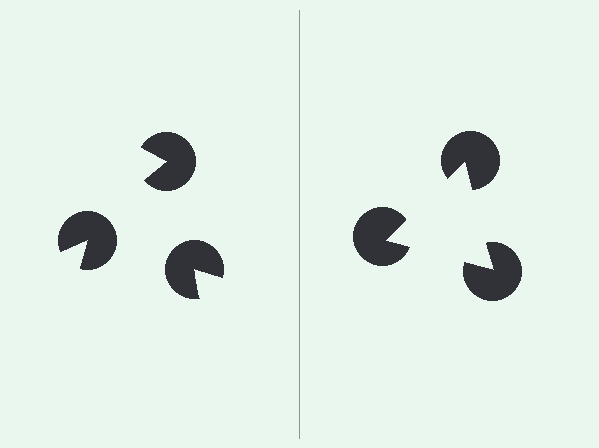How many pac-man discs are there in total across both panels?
6 — 3 on each side.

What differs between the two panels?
The pac-man discs are positioned identically on both sides; only the wedge orientations differ. On the right they align to a triangle; on the left they are misaligned.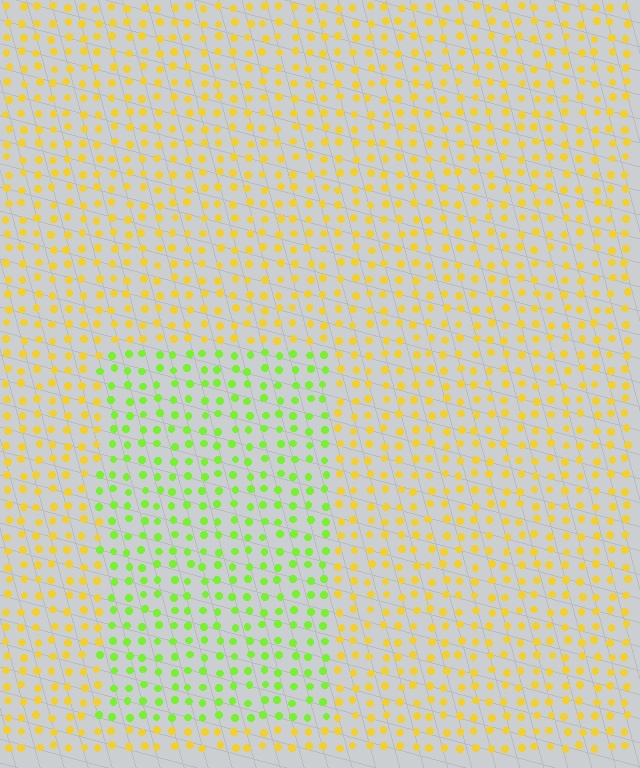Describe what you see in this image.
The image is filled with small yellow elements in a uniform arrangement. A rectangle-shaped region is visible where the elements are tinted to a slightly different hue, forming a subtle color boundary.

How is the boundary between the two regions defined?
The boundary is defined purely by a slight shift in hue (about 48 degrees). Spacing, size, and orientation are identical on both sides.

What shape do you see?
I see a rectangle.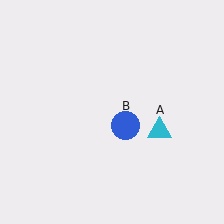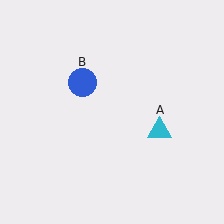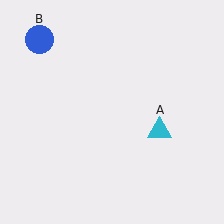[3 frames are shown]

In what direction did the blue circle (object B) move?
The blue circle (object B) moved up and to the left.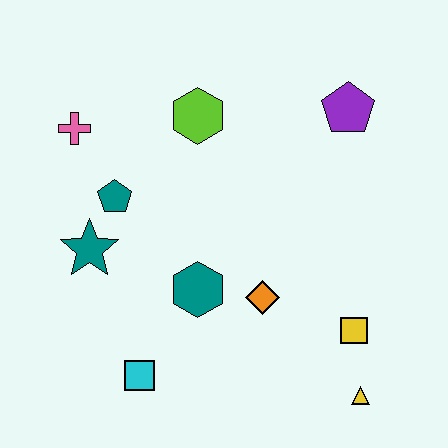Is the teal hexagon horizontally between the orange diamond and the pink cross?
Yes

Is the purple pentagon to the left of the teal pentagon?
No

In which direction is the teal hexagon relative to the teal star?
The teal hexagon is to the right of the teal star.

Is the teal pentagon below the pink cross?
Yes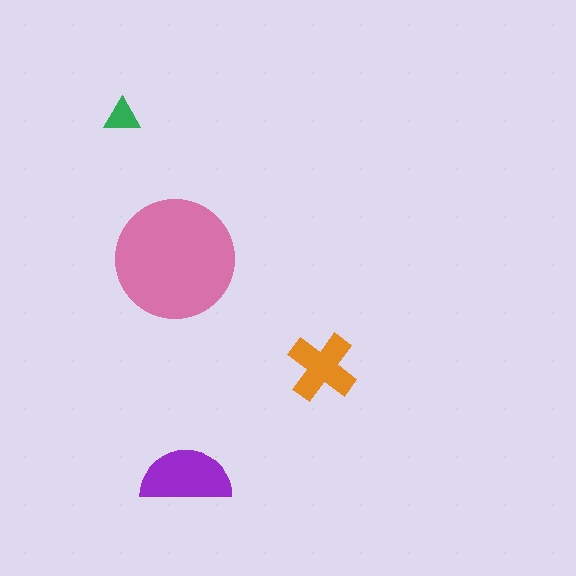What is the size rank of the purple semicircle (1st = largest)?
2nd.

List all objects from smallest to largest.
The green triangle, the orange cross, the purple semicircle, the pink circle.